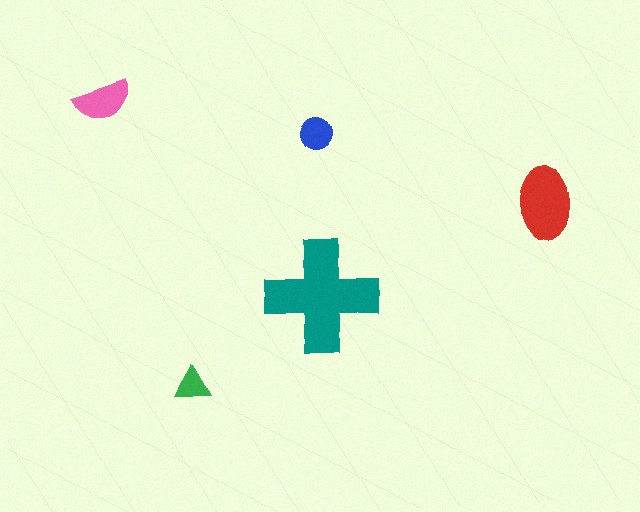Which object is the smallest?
The green triangle.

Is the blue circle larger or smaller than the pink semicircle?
Smaller.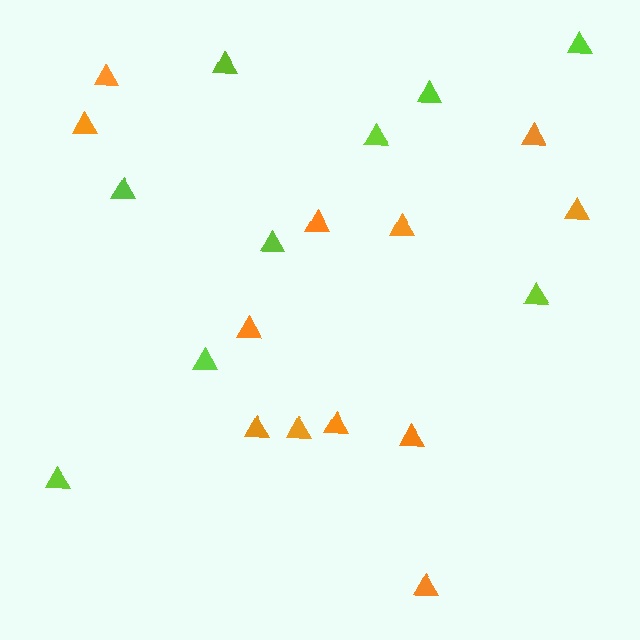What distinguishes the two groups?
There are 2 groups: one group of lime triangles (9) and one group of orange triangles (12).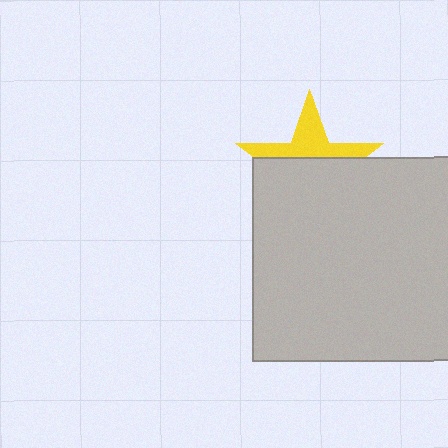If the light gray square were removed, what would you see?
You would see the complete yellow star.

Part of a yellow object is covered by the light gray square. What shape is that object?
It is a star.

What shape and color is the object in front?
The object in front is a light gray square.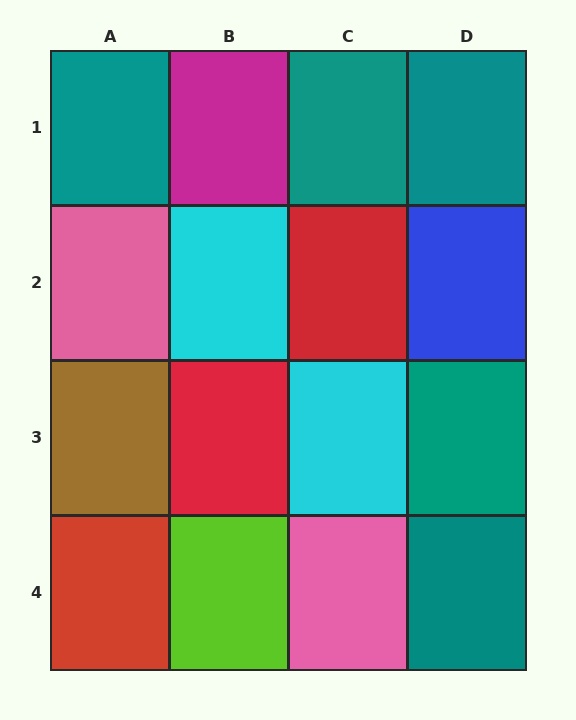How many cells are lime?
1 cell is lime.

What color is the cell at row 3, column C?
Cyan.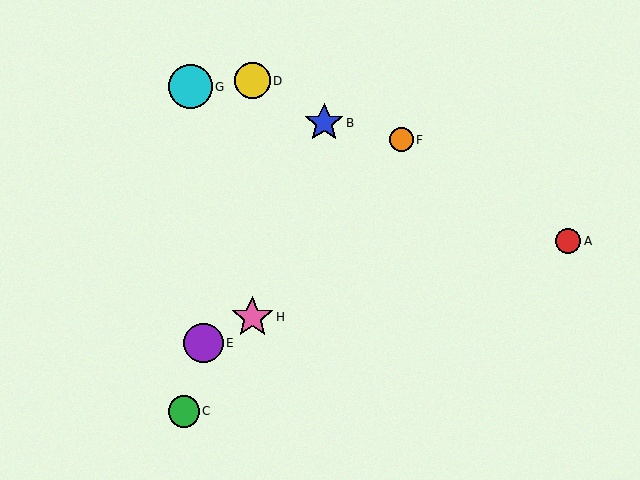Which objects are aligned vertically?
Objects D, H are aligned vertically.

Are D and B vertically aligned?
No, D is at x≈252 and B is at x≈324.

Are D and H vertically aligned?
Yes, both are at x≈252.